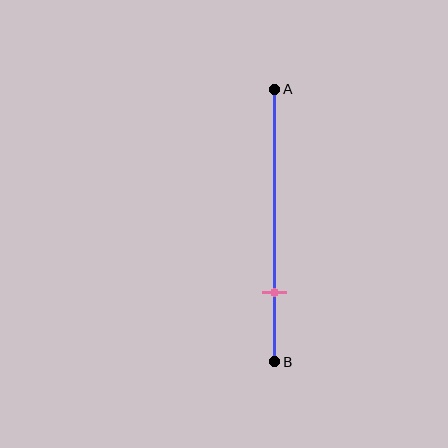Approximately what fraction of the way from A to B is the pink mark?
The pink mark is approximately 75% of the way from A to B.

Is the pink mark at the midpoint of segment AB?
No, the mark is at about 75% from A, not at the 50% midpoint.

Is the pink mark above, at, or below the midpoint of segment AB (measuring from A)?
The pink mark is below the midpoint of segment AB.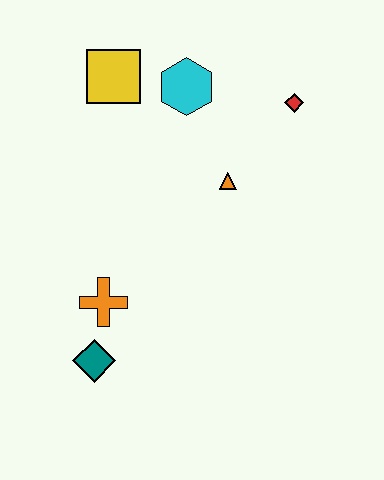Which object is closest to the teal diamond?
The orange cross is closest to the teal diamond.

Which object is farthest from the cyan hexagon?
The teal diamond is farthest from the cyan hexagon.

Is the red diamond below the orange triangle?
No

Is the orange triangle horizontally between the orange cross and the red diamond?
Yes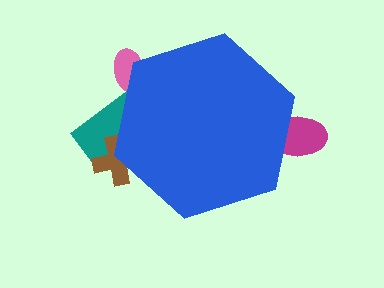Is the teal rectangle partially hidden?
Yes, the teal rectangle is partially hidden behind the blue hexagon.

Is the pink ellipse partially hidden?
Yes, the pink ellipse is partially hidden behind the blue hexagon.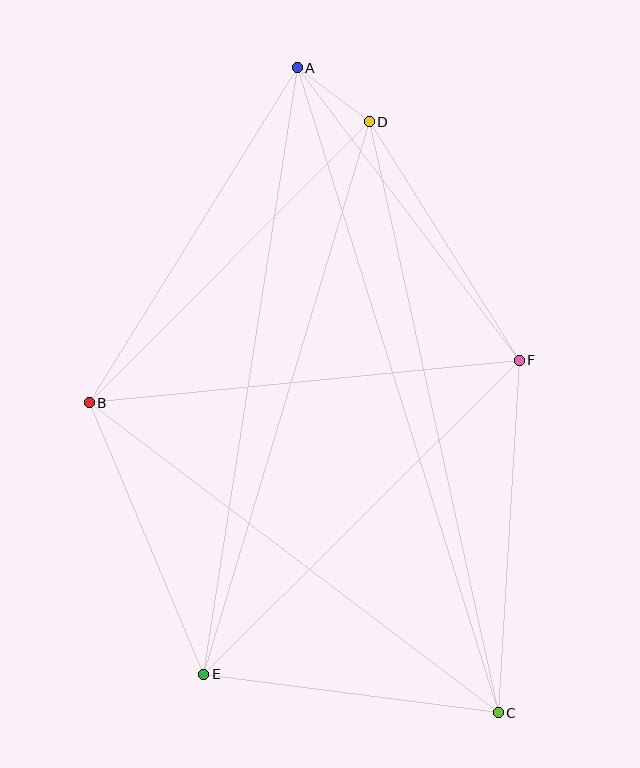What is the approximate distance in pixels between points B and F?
The distance between B and F is approximately 432 pixels.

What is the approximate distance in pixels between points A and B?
The distance between A and B is approximately 394 pixels.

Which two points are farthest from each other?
Points A and C are farthest from each other.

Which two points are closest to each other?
Points A and D are closest to each other.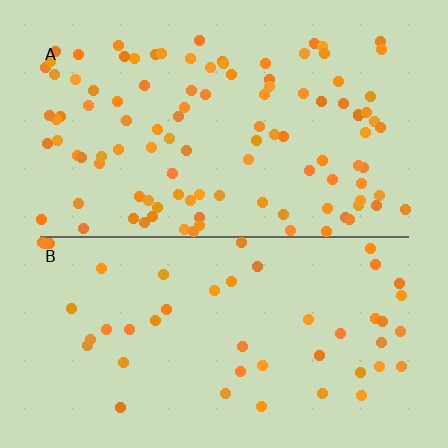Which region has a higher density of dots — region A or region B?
A (the top).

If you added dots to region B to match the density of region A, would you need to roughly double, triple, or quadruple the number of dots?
Approximately double.